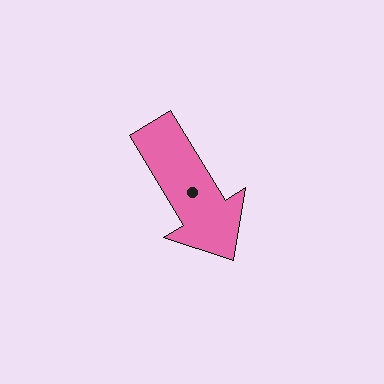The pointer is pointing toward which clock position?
Roughly 5 o'clock.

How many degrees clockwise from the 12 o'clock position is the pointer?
Approximately 149 degrees.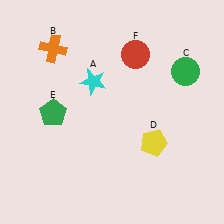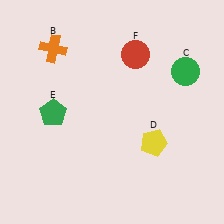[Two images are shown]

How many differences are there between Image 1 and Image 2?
There is 1 difference between the two images.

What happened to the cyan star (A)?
The cyan star (A) was removed in Image 2. It was in the top-left area of Image 1.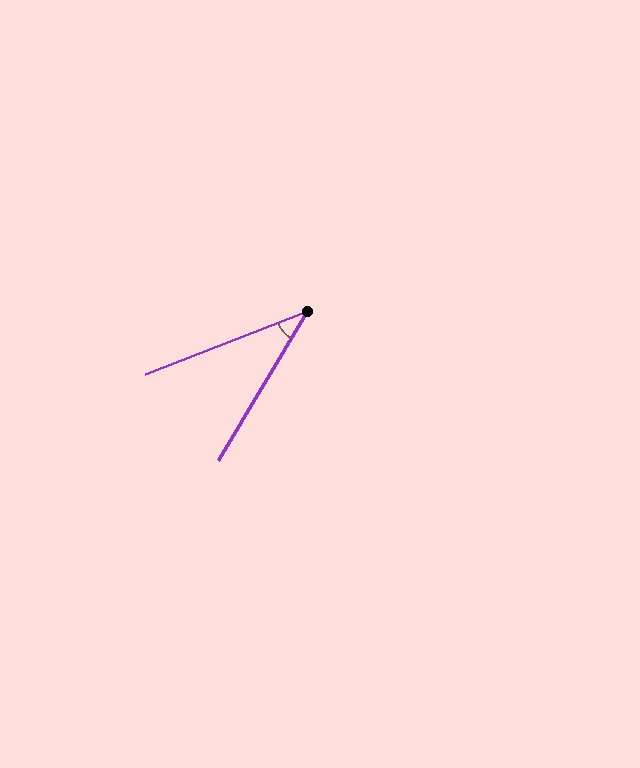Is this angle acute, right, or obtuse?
It is acute.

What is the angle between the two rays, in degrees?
Approximately 38 degrees.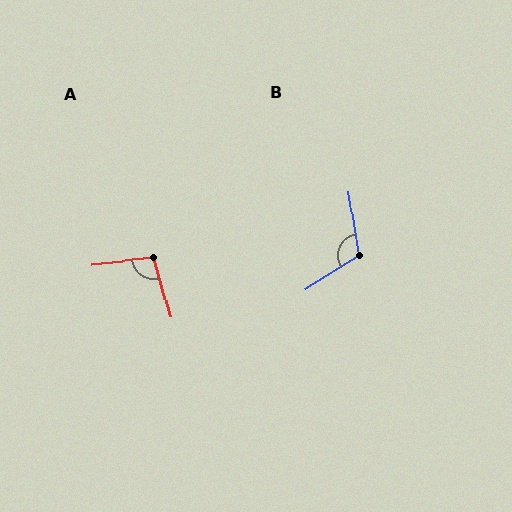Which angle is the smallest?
A, at approximately 99 degrees.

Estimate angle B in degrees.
Approximately 114 degrees.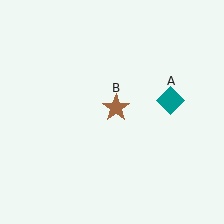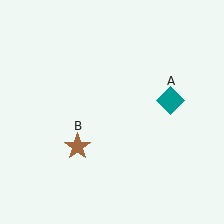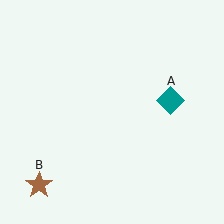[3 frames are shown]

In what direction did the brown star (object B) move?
The brown star (object B) moved down and to the left.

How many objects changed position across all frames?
1 object changed position: brown star (object B).